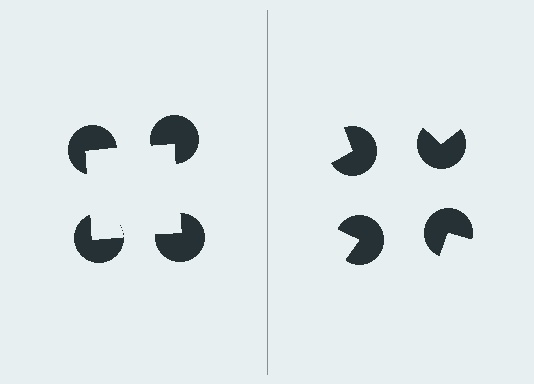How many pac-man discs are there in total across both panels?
8 — 4 on each side.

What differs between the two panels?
The pac-man discs are positioned identically on both sides; only the wedge orientations differ. On the left they align to a square; on the right they are misaligned.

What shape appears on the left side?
An illusory square.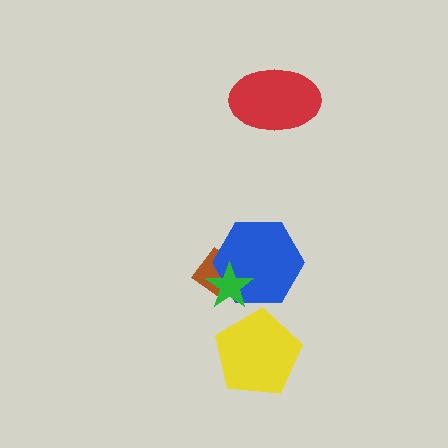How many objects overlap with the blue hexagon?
2 objects overlap with the blue hexagon.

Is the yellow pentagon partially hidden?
No, no other shape covers it.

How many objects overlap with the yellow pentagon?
0 objects overlap with the yellow pentagon.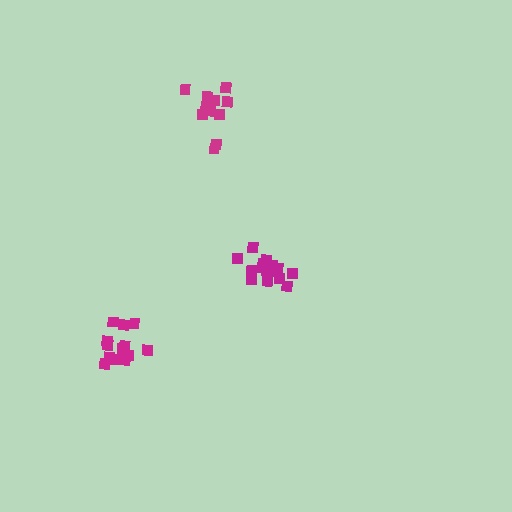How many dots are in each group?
Group 1: 17 dots, Group 2: 12 dots, Group 3: 13 dots (42 total).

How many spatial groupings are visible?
There are 3 spatial groupings.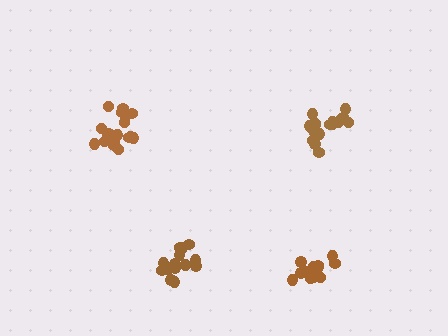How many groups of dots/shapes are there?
There are 4 groups.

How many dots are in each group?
Group 1: 17 dots, Group 2: 15 dots, Group 3: 17 dots, Group 4: 19 dots (68 total).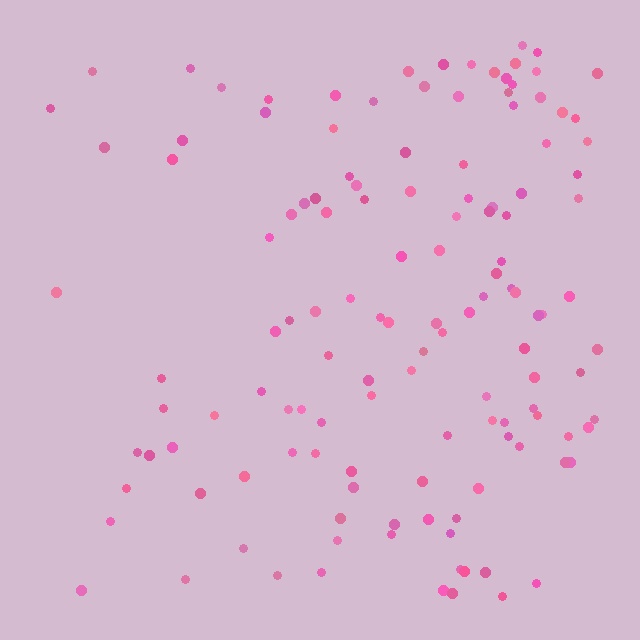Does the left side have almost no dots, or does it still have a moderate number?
Still a moderate number, just noticeably fewer than the right.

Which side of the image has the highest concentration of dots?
The right.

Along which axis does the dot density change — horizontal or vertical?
Horizontal.